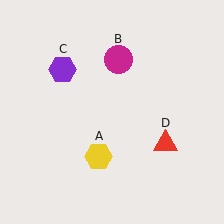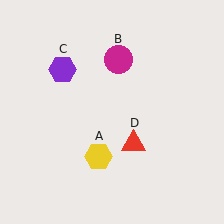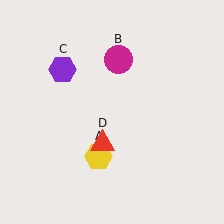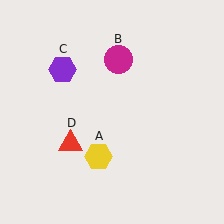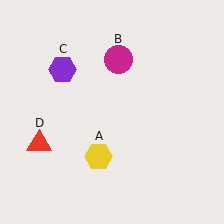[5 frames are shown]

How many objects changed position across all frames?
1 object changed position: red triangle (object D).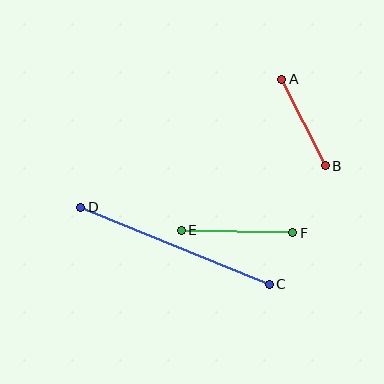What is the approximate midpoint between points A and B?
The midpoint is at approximately (304, 123) pixels.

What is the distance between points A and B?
The distance is approximately 97 pixels.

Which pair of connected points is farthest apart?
Points C and D are farthest apart.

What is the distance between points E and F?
The distance is approximately 112 pixels.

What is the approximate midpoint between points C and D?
The midpoint is at approximately (175, 246) pixels.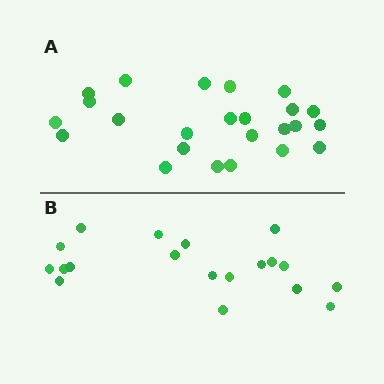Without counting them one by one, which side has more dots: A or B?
Region A (the top region) has more dots.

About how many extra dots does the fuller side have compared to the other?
Region A has about 5 more dots than region B.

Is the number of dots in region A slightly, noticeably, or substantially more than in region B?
Region A has noticeably more, but not dramatically so. The ratio is roughly 1.3 to 1.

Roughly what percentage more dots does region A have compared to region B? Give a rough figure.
About 25% more.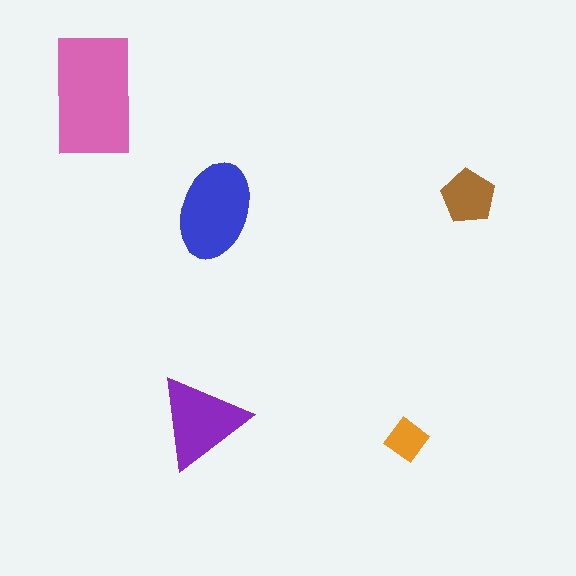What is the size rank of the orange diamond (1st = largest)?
5th.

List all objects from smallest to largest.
The orange diamond, the brown pentagon, the purple triangle, the blue ellipse, the pink rectangle.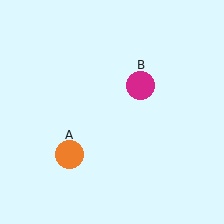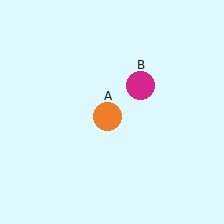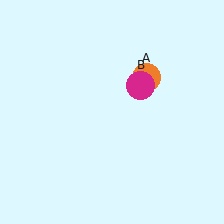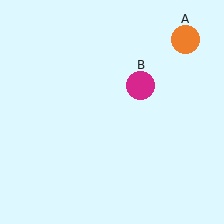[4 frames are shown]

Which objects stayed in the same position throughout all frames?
Magenta circle (object B) remained stationary.